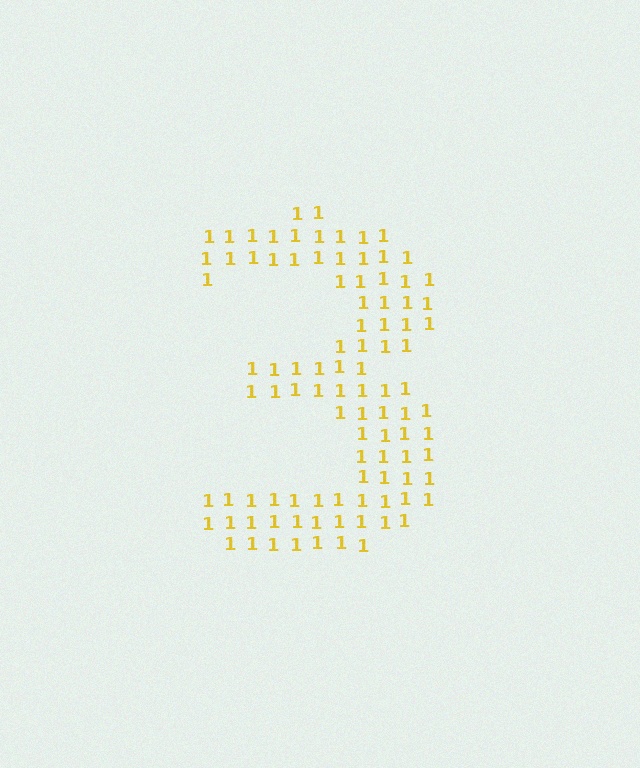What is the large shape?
The large shape is the digit 3.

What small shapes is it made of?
It is made of small digit 1's.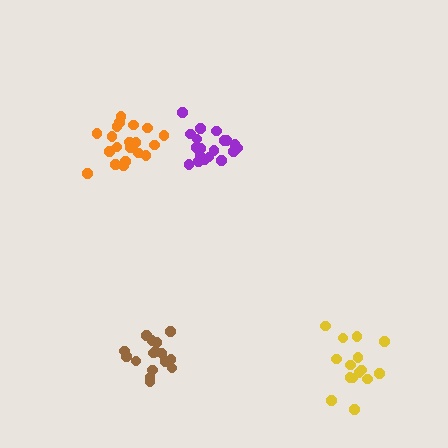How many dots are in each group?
Group 1: 16 dots, Group 2: 19 dots, Group 3: 20 dots, Group 4: 15 dots (70 total).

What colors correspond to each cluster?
The clusters are colored: brown, purple, orange, yellow.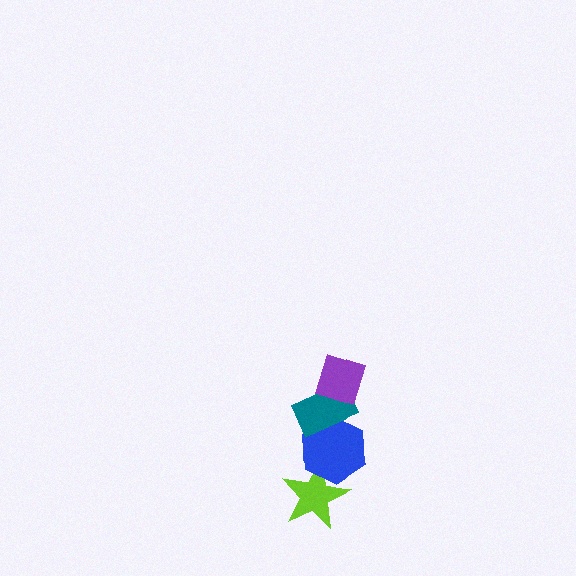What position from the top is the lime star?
The lime star is 4th from the top.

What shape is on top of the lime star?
The blue hexagon is on top of the lime star.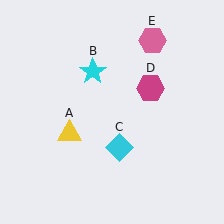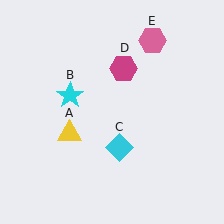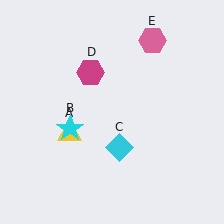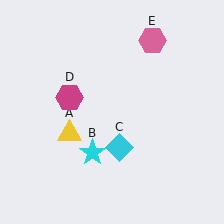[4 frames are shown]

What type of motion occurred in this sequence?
The cyan star (object B), magenta hexagon (object D) rotated counterclockwise around the center of the scene.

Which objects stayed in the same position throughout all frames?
Yellow triangle (object A) and cyan diamond (object C) and pink hexagon (object E) remained stationary.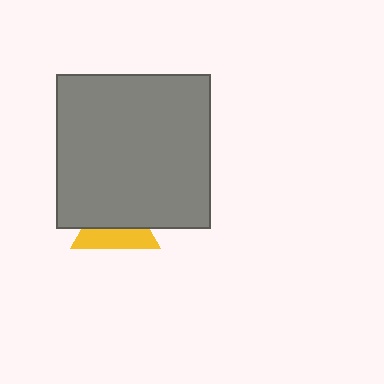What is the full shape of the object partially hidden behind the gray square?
The partially hidden object is a yellow triangle.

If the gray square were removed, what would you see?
You would see the complete yellow triangle.